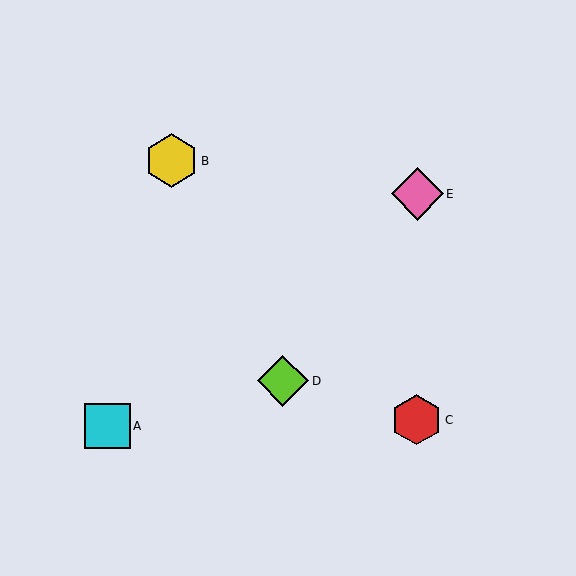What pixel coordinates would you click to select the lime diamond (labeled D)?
Click at (283, 381) to select the lime diamond D.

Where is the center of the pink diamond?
The center of the pink diamond is at (417, 194).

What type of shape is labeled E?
Shape E is a pink diamond.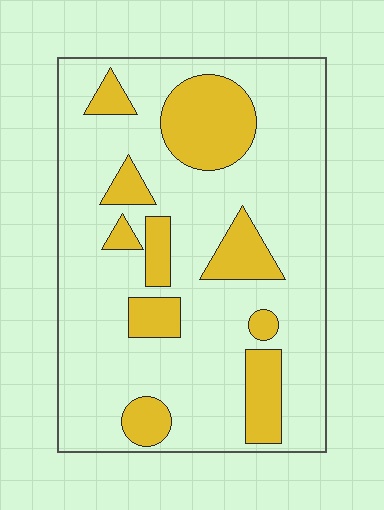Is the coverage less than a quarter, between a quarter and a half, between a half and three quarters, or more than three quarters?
Less than a quarter.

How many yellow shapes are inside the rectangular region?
10.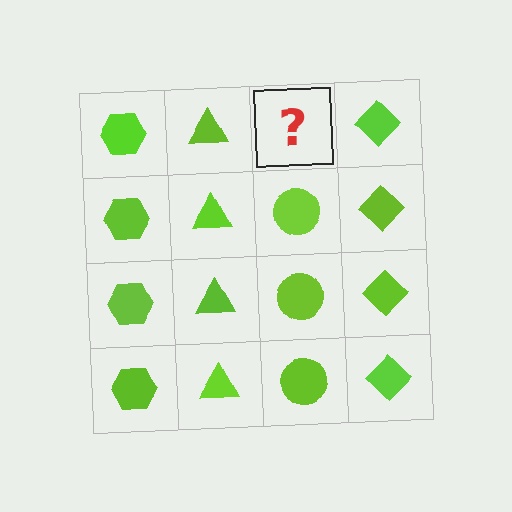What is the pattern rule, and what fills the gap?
The rule is that each column has a consistent shape. The gap should be filled with a lime circle.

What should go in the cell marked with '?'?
The missing cell should contain a lime circle.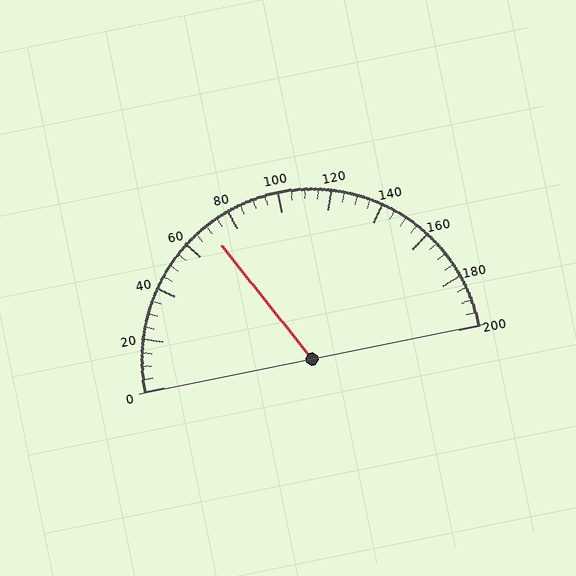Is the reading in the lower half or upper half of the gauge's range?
The reading is in the lower half of the range (0 to 200).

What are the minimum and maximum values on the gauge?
The gauge ranges from 0 to 200.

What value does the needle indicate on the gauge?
The needle indicates approximately 70.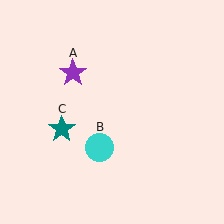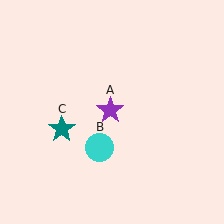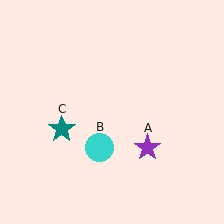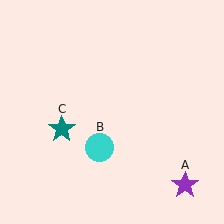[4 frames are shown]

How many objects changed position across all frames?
1 object changed position: purple star (object A).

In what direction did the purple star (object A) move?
The purple star (object A) moved down and to the right.